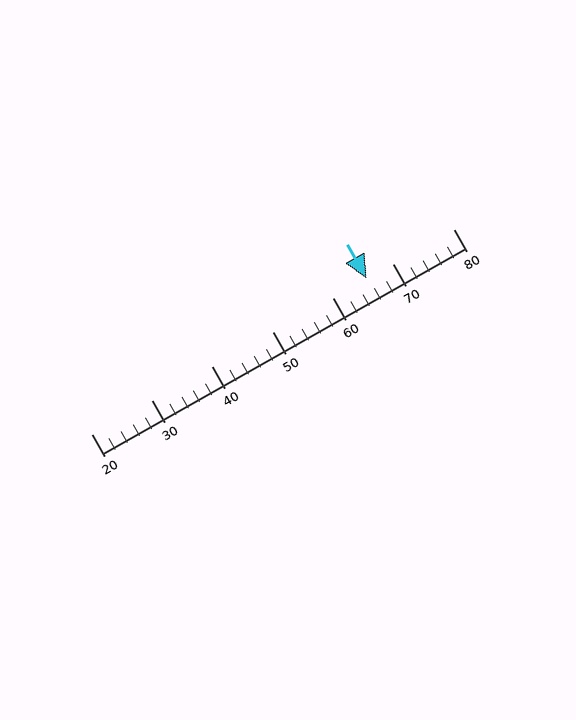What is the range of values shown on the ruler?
The ruler shows values from 20 to 80.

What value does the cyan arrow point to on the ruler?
The cyan arrow points to approximately 66.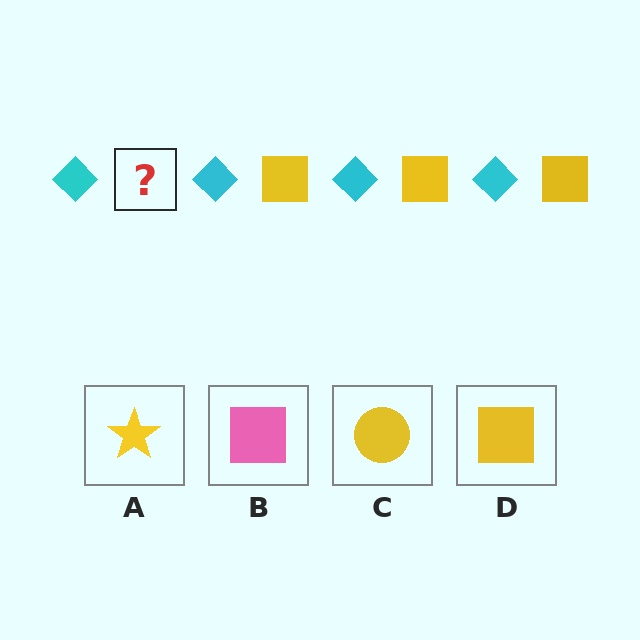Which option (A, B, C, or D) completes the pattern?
D.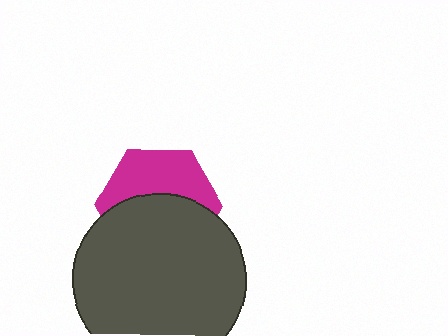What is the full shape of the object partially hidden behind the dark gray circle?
The partially hidden object is a magenta hexagon.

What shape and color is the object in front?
The object in front is a dark gray circle.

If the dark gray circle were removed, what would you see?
You would see the complete magenta hexagon.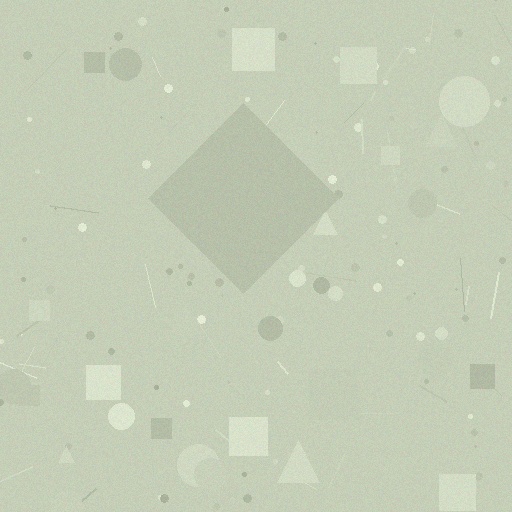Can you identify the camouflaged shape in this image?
The camouflaged shape is a diamond.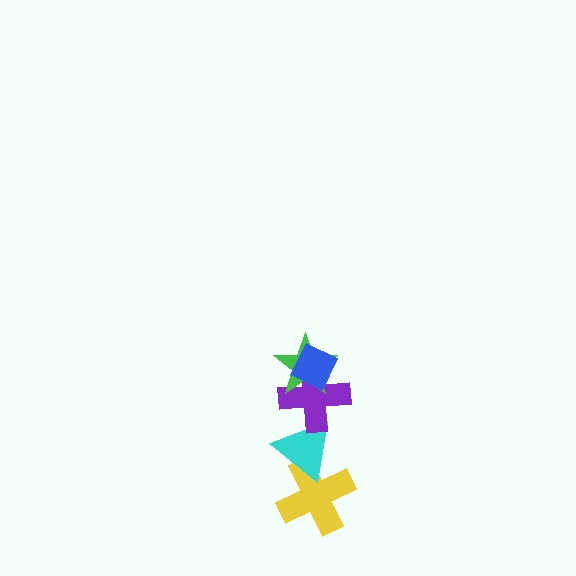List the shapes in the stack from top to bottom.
From top to bottom: the blue diamond, the green star, the purple cross, the cyan triangle, the yellow cross.